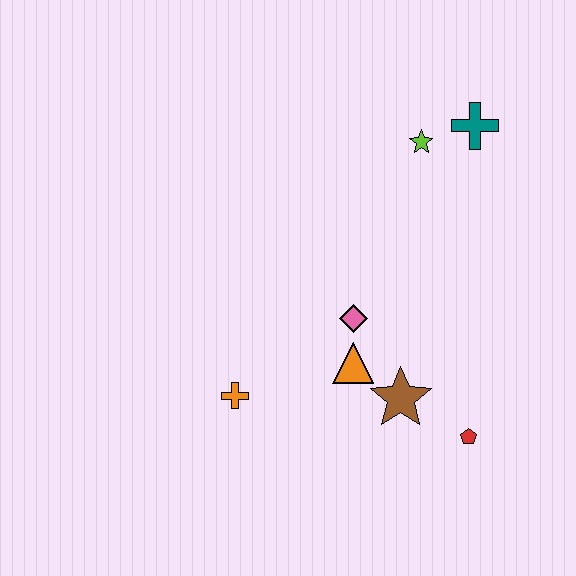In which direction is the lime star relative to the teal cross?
The lime star is to the left of the teal cross.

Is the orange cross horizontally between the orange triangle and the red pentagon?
No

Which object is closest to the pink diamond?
The orange triangle is closest to the pink diamond.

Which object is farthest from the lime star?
The orange cross is farthest from the lime star.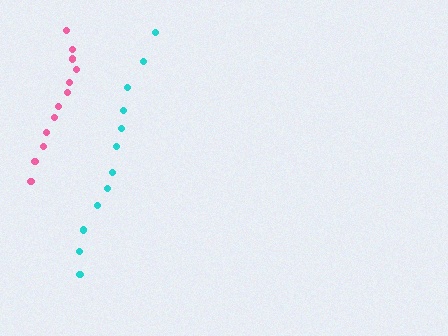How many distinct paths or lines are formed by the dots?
There are 2 distinct paths.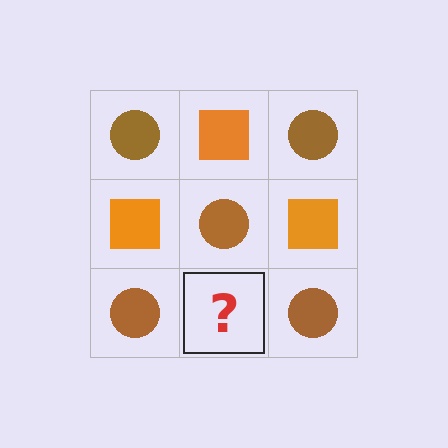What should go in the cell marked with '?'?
The missing cell should contain an orange square.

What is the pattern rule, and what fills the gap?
The rule is that it alternates brown circle and orange square in a checkerboard pattern. The gap should be filled with an orange square.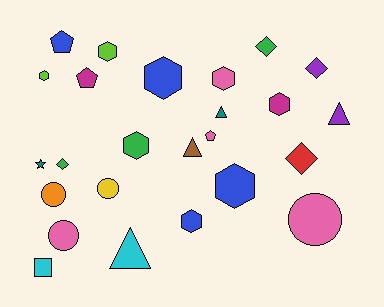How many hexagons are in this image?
There are 8 hexagons.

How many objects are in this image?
There are 25 objects.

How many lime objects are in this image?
There are 2 lime objects.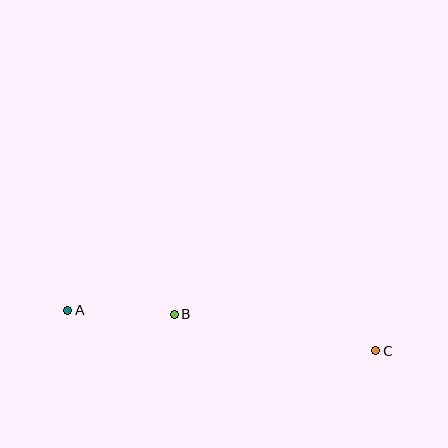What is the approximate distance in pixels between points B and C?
The distance between B and C is approximately 205 pixels.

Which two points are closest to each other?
Points A and B are closest to each other.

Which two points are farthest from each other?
Points A and C are farthest from each other.